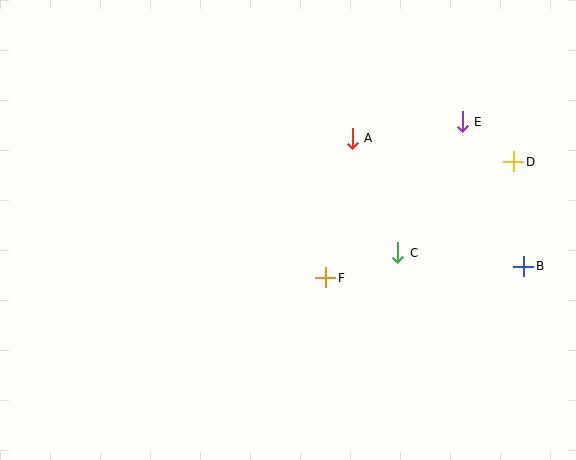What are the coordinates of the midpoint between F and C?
The midpoint between F and C is at (362, 265).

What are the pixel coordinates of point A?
Point A is at (352, 138).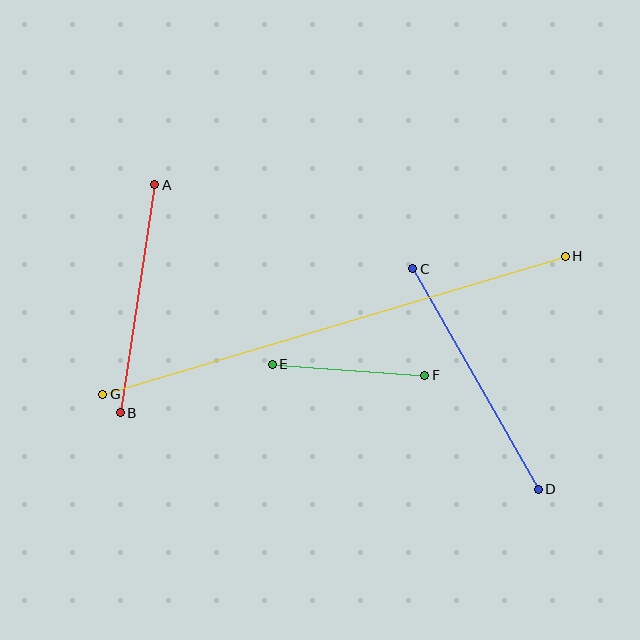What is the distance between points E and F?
The distance is approximately 153 pixels.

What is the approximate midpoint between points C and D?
The midpoint is at approximately (475, 379) pixels.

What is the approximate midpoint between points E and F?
The midpoint is at approximately (349, 370) pixels.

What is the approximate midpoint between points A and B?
The midpoint is at approximately (137, 299) pixels.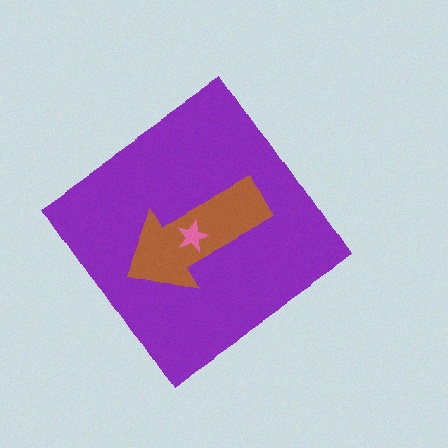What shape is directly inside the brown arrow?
The pink star.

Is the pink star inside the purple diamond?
Yes.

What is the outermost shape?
The purple diamond.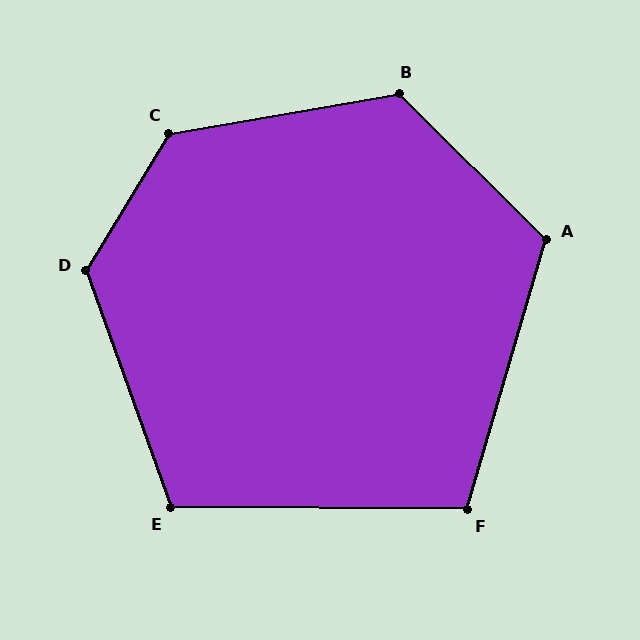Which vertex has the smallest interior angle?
F, at approximately 106 degrees.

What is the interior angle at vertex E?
Approximately 110 degrees (obtuse).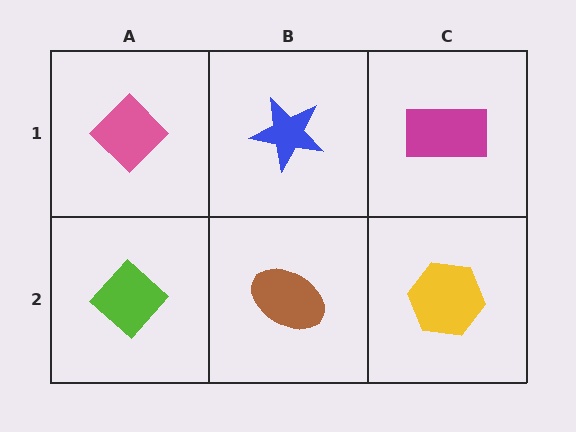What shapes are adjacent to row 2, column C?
A magenta rectangle (row 1, column C), a brown ellipse (row 2, column B).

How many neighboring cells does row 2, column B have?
3.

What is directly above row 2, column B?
A blue star.